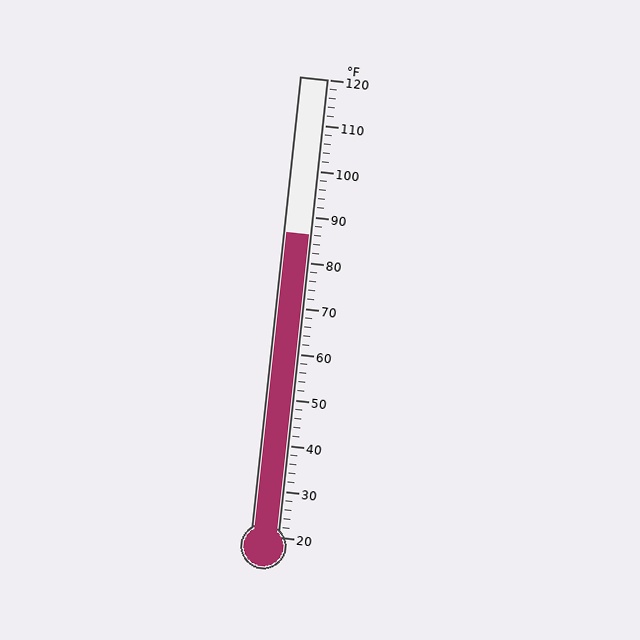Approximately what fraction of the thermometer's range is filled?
The thermometer is filled to approximately 65% of its range.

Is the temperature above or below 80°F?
The temperature is above 80°F.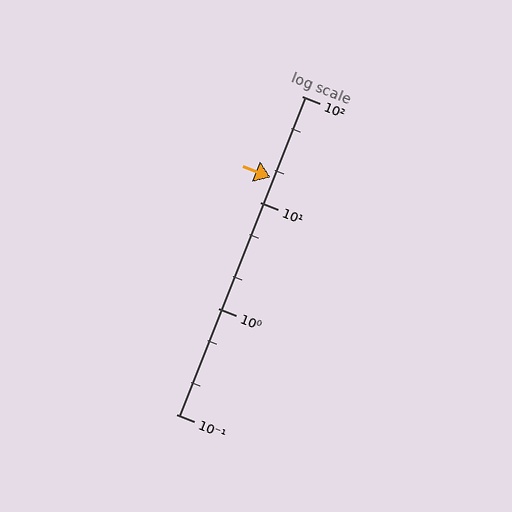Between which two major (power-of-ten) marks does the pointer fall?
The pointer is between 10 and 100.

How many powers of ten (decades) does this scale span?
The scale spans 3 decades, from 0.1 to 100.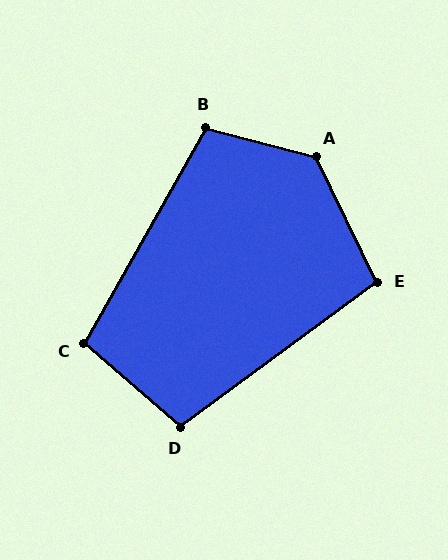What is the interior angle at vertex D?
Approximately 103 degrees (obtuse).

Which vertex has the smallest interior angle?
E, at approximately 100 degrees.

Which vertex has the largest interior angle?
A, at approximately 131 degrees.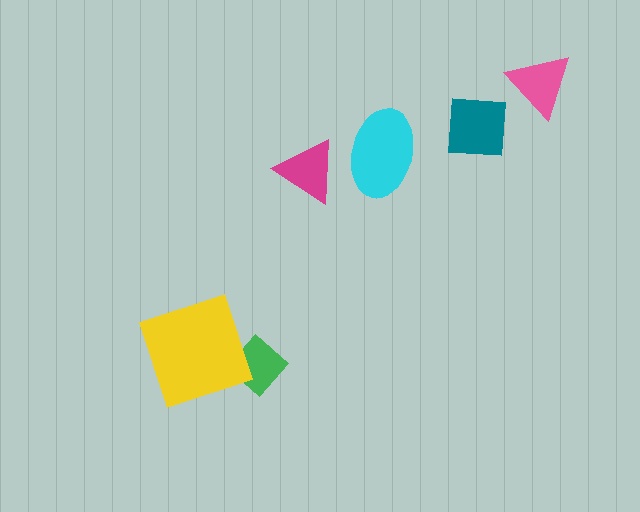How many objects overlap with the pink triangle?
0 objects overlap with the pink triangle.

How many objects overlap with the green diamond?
1 object overlaps with the green diamond.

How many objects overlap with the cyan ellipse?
0 objects overlap with the cyan ellipse.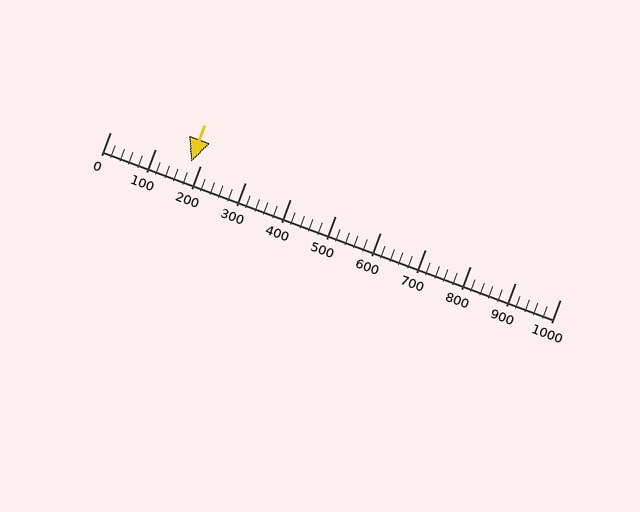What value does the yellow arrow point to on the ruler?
The yellow arrow points to approximately 180.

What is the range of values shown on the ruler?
The ruler shows values from 0 to 1000.